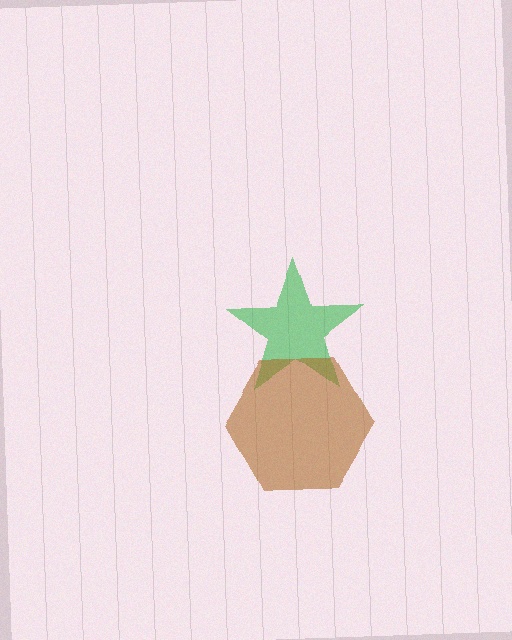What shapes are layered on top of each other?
The layered shapes are: a green star, a brown hexagon.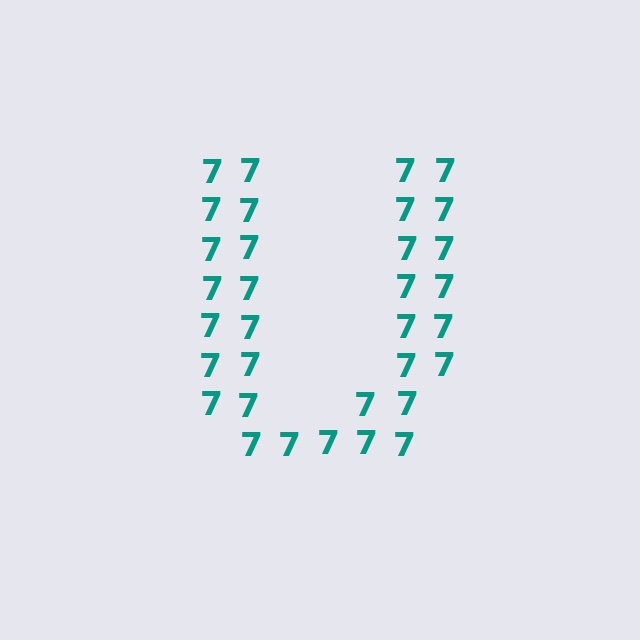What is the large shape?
The large shape is the letter U.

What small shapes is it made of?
It is made of small digit 7's.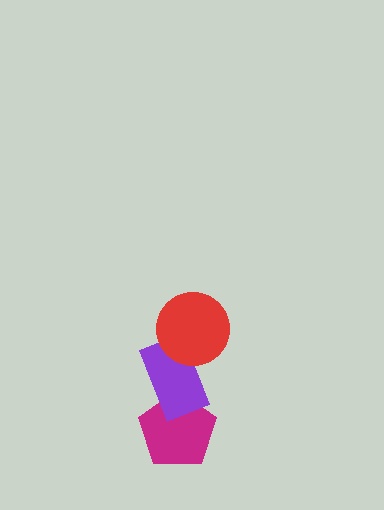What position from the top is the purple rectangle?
The purple rectangle is 2nd from the top.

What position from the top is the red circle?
The red circle is 1st from the top.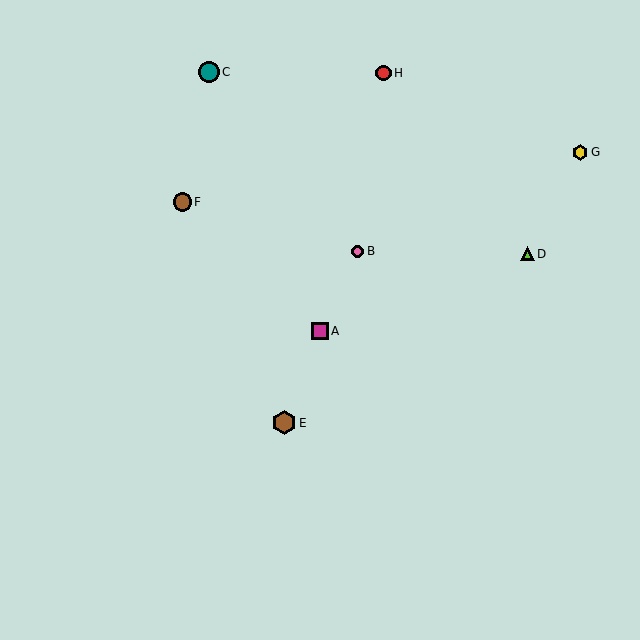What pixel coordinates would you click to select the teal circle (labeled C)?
Click at (209, 72) to select the teal circle C.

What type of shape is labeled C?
Shape C is a teal circle.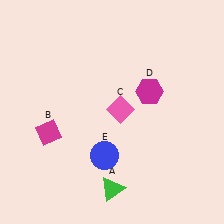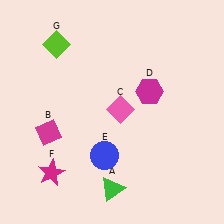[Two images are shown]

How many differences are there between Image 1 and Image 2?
There are 2 differences between the two images.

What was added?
A magenta star (F), a lime diamond (G) were added in Image 2.